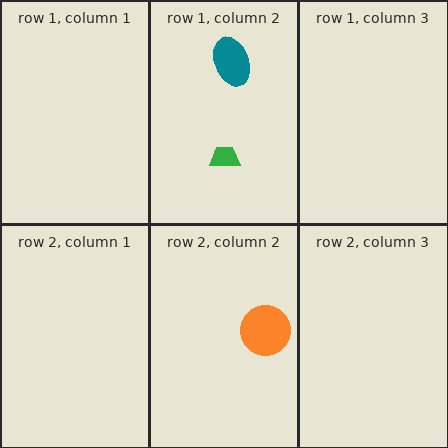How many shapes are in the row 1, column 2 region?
2.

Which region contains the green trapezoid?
The row 1, column 2 region.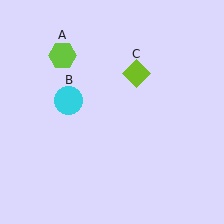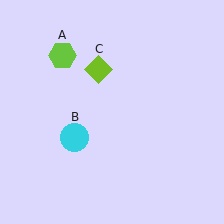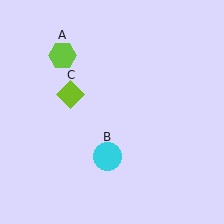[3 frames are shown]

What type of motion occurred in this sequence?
The cyan circle (object B), lime diamond (object C) rotated counterclockwise around the center of the scene.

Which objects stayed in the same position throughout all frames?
Lime hexagon (object A) remained stationary.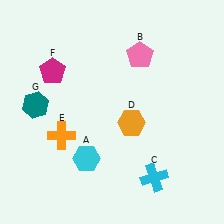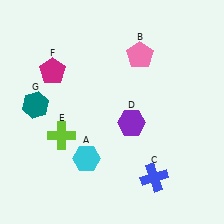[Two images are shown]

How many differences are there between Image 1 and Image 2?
There are 3 differences between the two images.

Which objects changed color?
C changed from cyan to blue. D changed from orange to purple. E changed from orange to lime.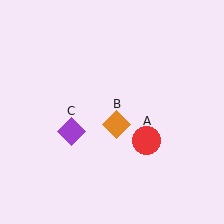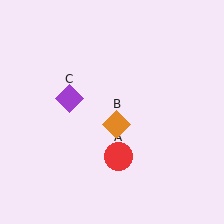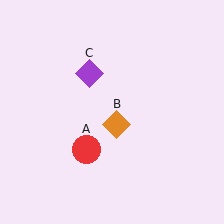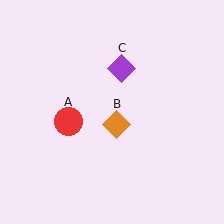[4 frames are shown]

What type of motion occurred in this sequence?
The red circle (object A), purple diamond (object C) rotated clockwise around the center of the scene.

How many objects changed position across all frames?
2 objects changed position: red circle (object A), purple diamond (object C).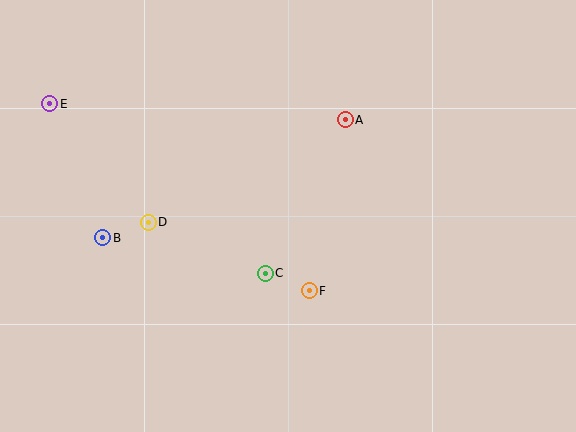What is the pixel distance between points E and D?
The distance between E and D is 154 pixels.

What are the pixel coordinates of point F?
Point F is at (309, 291).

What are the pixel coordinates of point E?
Point E is at (50, 104).